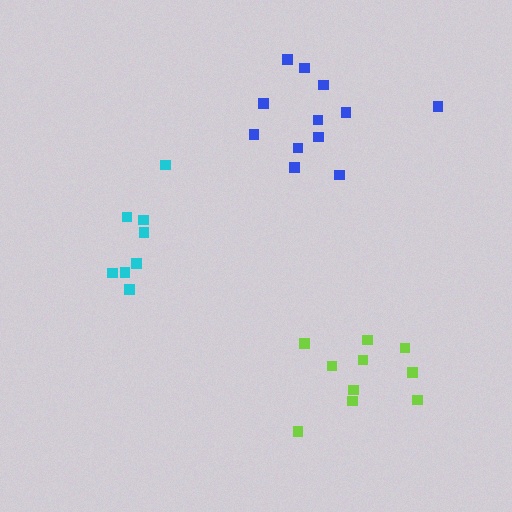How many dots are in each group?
Group 1: 10 dots, Group 2: 8 dots, Group 3: 12 dots (30 total).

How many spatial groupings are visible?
There are 3 spatial groupings.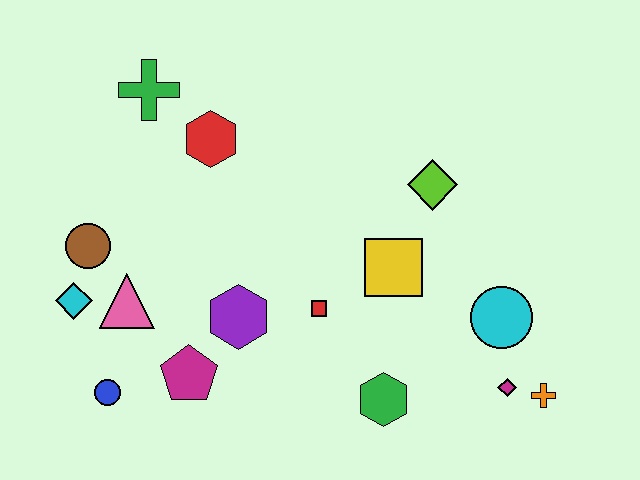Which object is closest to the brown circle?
The cyan diamond is closest to the brown circle.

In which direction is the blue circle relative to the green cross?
The blue circle is below the green cross.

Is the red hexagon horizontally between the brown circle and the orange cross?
Yes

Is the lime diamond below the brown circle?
No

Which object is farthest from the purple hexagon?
The orange cross is farthest from the purple hexagon.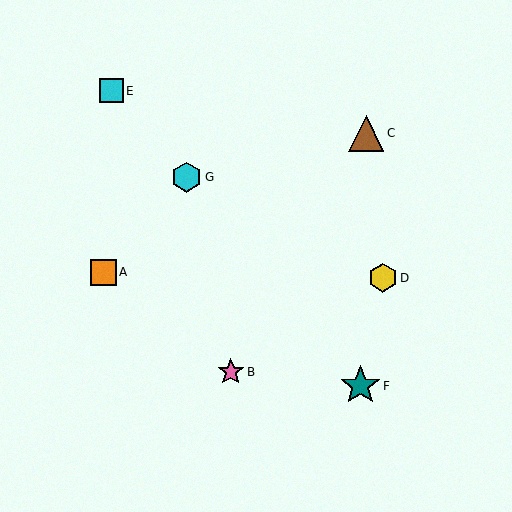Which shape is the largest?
The teal star (labeled F) is the largest.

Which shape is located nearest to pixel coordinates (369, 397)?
The teal star (labeled F) at (360, 386) is nearest to that location.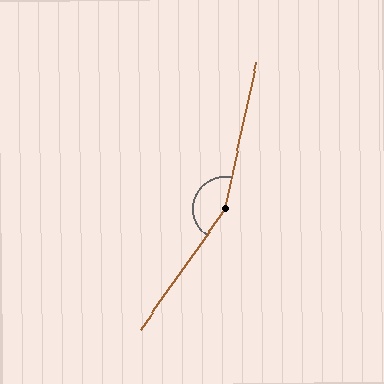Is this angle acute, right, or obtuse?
It is obtuse.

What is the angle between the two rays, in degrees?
Approximately 157 degrees.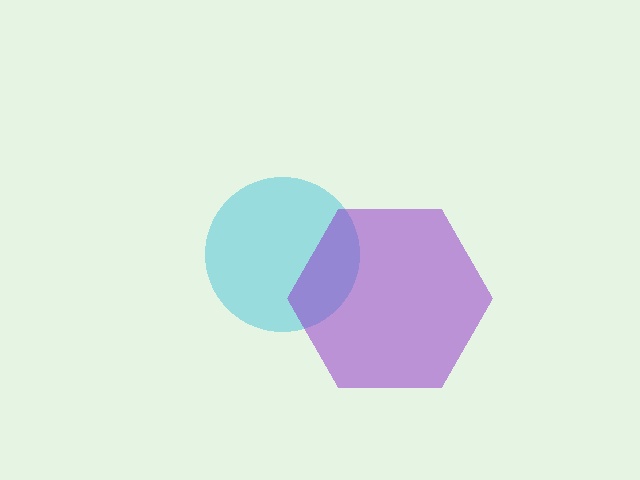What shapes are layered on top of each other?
The layered shapes are: a cyan circle, a purple hexagon.